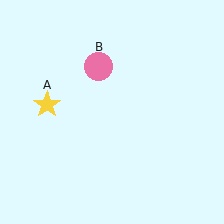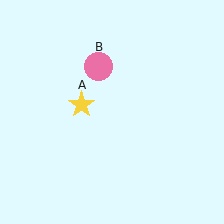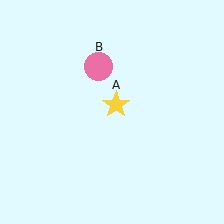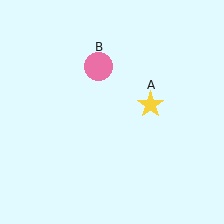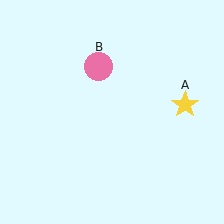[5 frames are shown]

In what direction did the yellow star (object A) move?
The yellow star (object A) moved right.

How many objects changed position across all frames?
1 object changed position: yellow star (object A).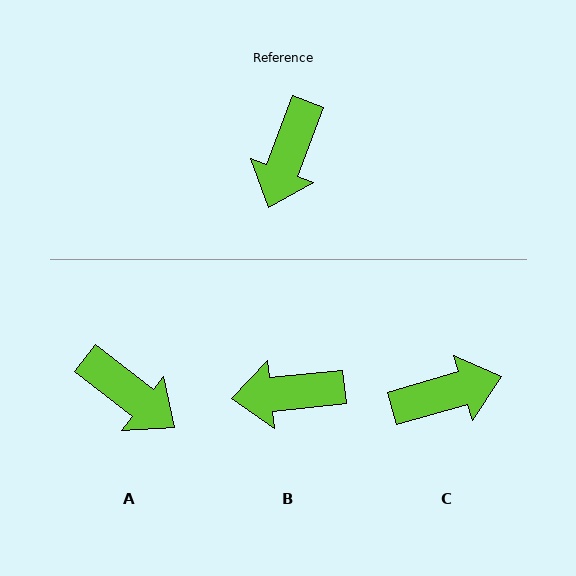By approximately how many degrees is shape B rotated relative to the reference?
Approximately 64 degrees clockwise.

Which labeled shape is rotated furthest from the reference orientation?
C, about 127 degrees away.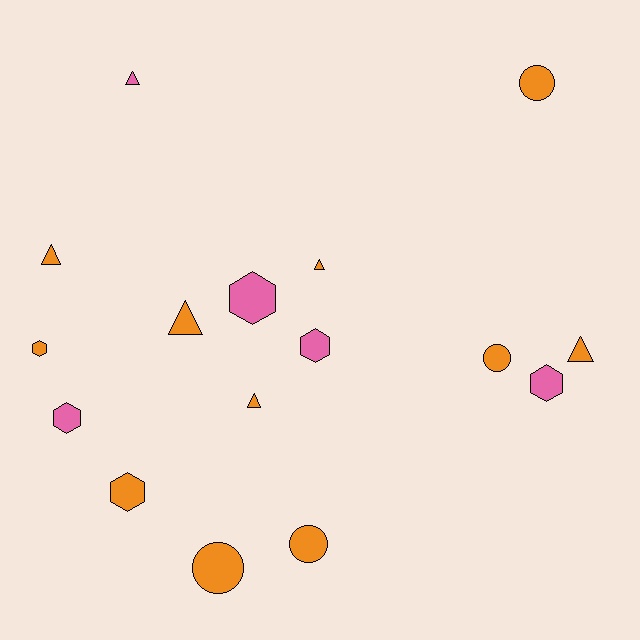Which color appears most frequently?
Orange, with 11 objects.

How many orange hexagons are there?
There are 2 orange hexagons.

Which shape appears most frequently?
Triangle, with 6 objects.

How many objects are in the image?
There are 16 objects.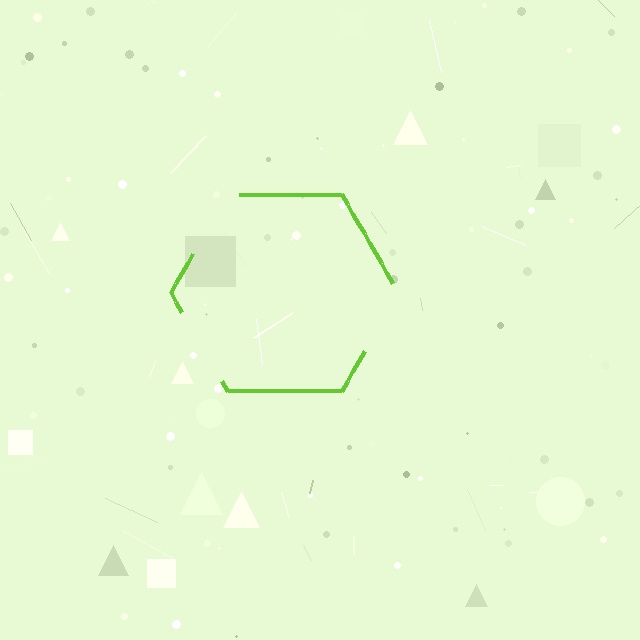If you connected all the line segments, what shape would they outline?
They would outline a hexagon.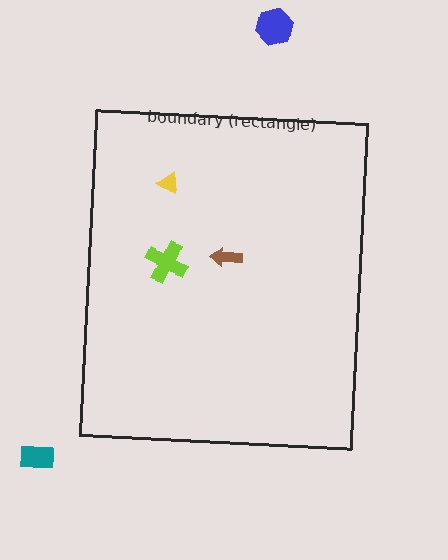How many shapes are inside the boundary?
3 inside, 2 outside.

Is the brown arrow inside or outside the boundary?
Inside.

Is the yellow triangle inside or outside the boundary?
Inside.